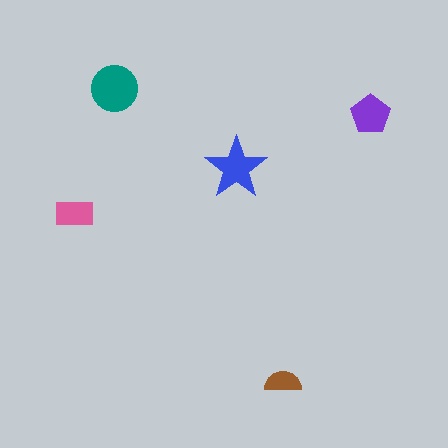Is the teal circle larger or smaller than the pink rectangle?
Larger.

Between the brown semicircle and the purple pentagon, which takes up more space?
The purple pentagon.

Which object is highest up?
The teal circle is topmost.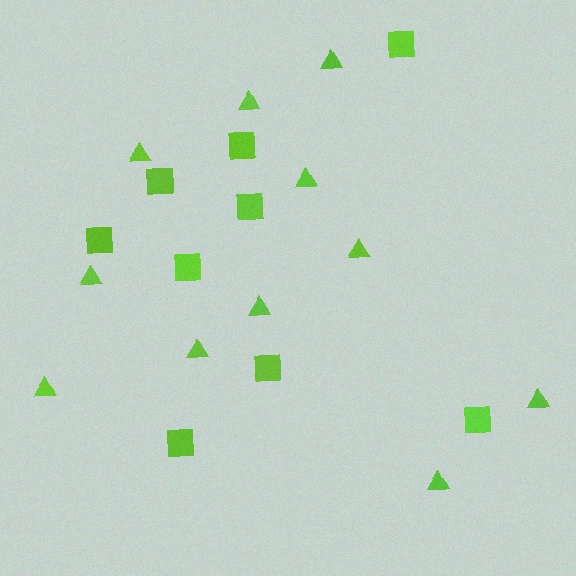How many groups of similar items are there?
There are 2 groups: one group of triangles (11) and one group of squares (9).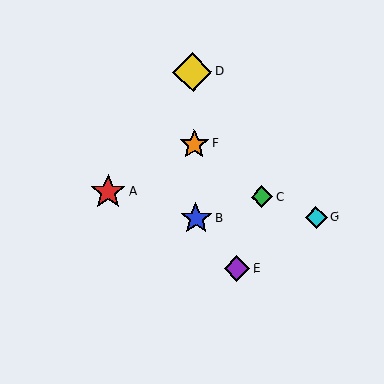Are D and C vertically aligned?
No, D is at x≈192 and C is at x≈262.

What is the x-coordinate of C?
Object C is at x≈262.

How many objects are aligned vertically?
3 objects (B, D, F) are aligned vertically.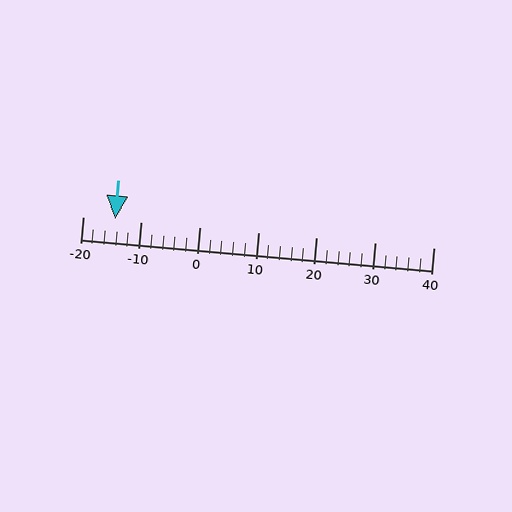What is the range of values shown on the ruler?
The ruler shows values from -20 to 40.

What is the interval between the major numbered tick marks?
The major tick marks are spaced 10 units apart.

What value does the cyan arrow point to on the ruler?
The cyan arrow points to approximately -14.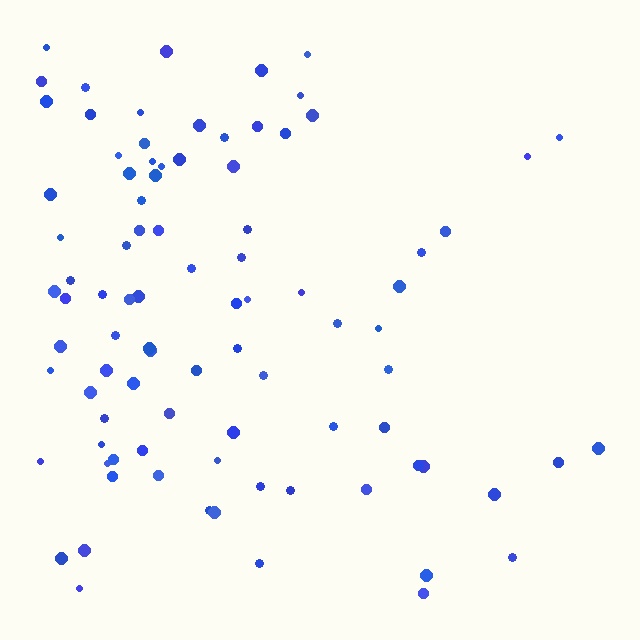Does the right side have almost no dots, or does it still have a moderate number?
Still a moderate number, just noticeably fewer than the left.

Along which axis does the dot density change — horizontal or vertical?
Horizontal.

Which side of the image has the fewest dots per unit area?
The right.